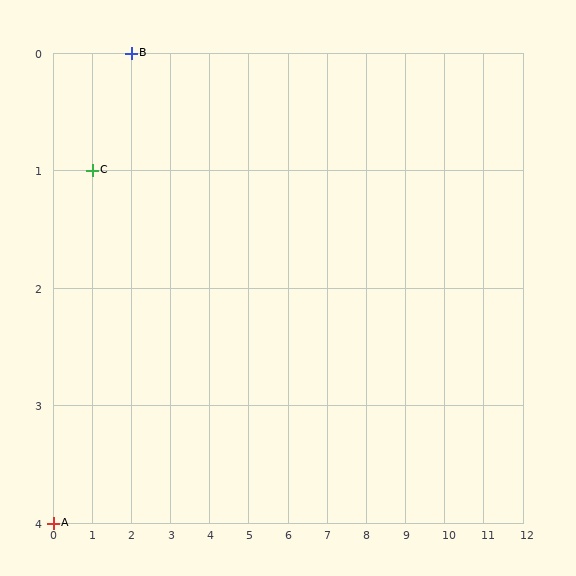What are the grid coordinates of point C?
Point C is at grid coordinates (1, 1).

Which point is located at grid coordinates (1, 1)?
Point C is at (1, 1).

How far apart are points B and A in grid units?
Points B and A are 2 columns and 4 rows apart (about 4.5 grid units diagonally).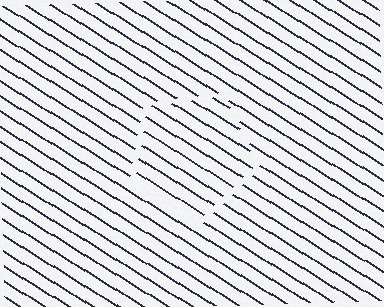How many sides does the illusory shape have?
5 sides — the line-ends trace a pentagon.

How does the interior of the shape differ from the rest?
The interior of the shape contains the same grating, shifted by half a period — the contour is defined by the phase discontinuity where line-ends from the inner and outer gratings abut.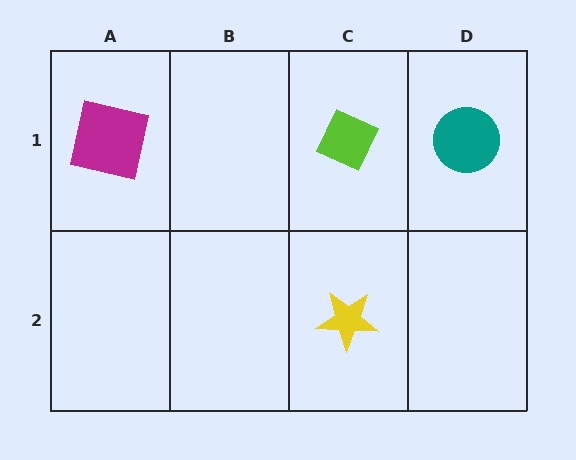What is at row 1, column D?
A teal circle.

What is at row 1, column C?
A lime diamond.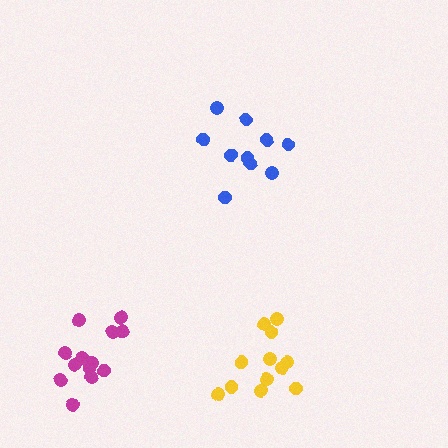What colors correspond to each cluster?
The clusters are colored: yellow, magenta, blue.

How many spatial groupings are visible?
There are 3 spatial groupings.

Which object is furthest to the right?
The yellow cluster is rightmost.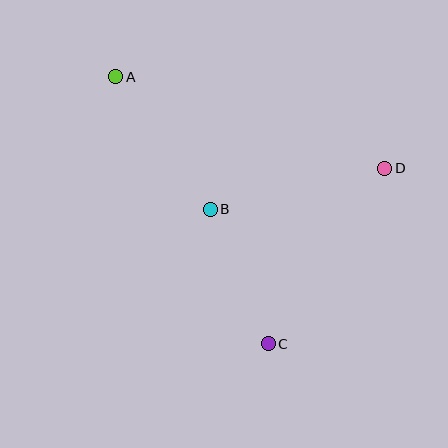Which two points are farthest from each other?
Points A and C are farthest from each other.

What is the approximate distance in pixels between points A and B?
The distance between A and B is approximately 163 pixels.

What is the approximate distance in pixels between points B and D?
The distance between B and D is approximately 179 pixels.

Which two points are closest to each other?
Points B and C are closest to each other.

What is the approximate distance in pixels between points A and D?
The distance between A and D is approximately 284 pixels.